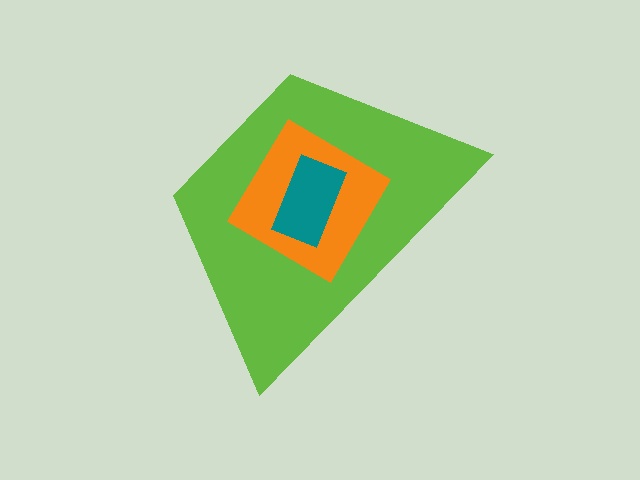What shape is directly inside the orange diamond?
The teal rectangle.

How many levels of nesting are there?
3.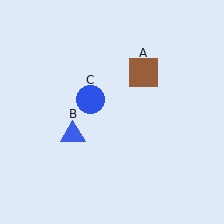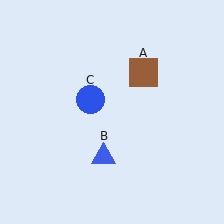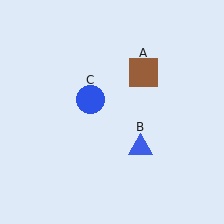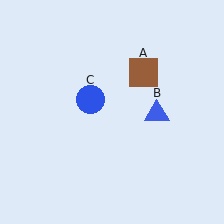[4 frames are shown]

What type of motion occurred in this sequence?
The blue triangle (object B) rotated counterclockwise around the center of the scene.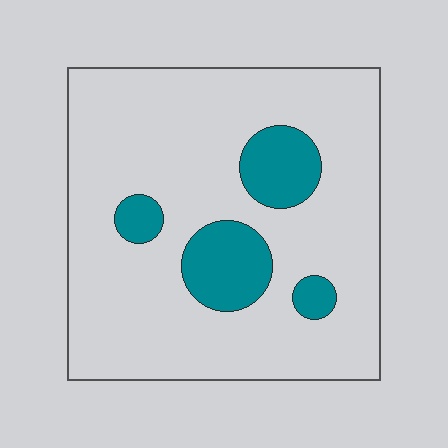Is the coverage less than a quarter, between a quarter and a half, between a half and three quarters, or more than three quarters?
Less than a quarter.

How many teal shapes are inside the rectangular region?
4.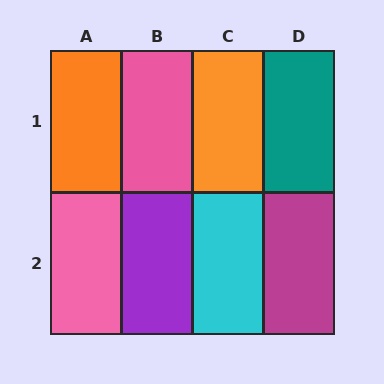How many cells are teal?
1 cell is teal.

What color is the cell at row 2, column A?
Pink.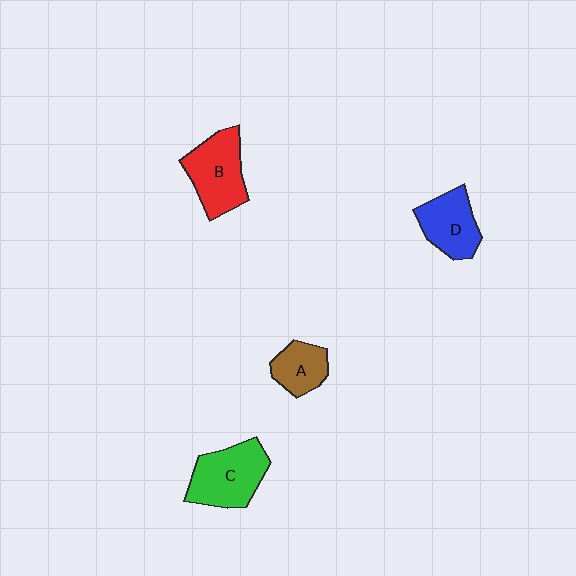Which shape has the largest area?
Shape C (green).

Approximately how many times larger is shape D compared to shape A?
Approximately 1.3 times.